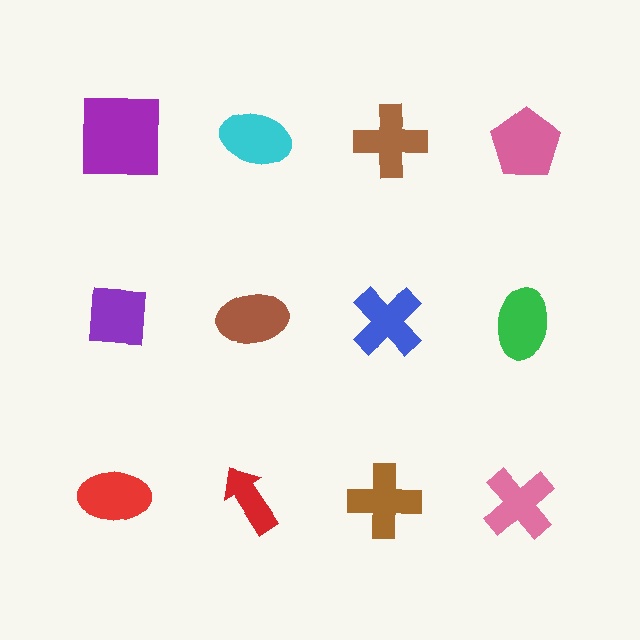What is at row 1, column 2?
A cyan ellipse.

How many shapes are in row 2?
4 shapes.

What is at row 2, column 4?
A green ellipse.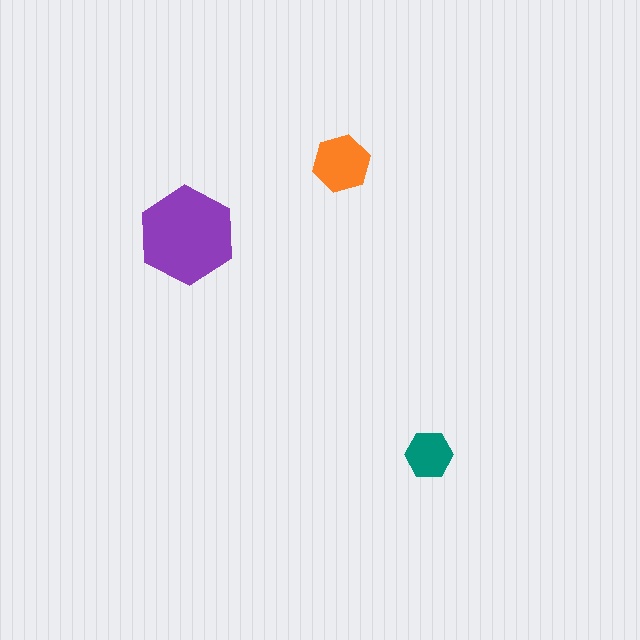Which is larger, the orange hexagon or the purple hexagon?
The purple one.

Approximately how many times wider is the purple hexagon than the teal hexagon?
About 2 times wider.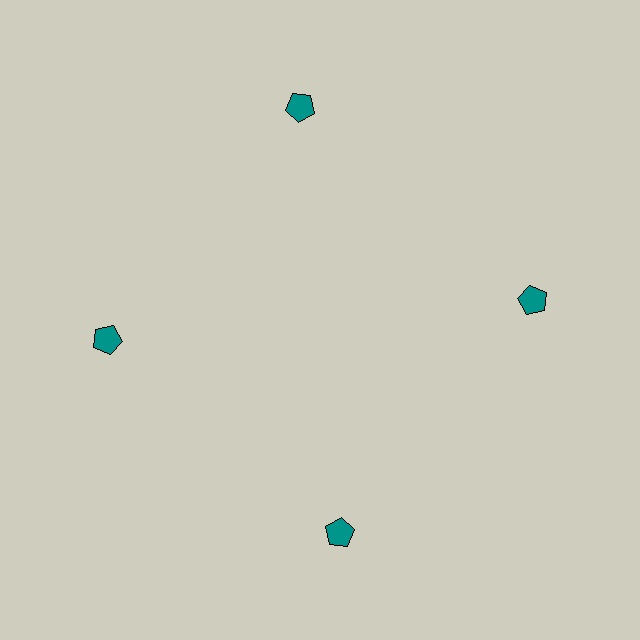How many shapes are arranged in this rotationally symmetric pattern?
There are 4 shapes, arranged in 4 groups of 1.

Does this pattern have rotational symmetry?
Yes, this pattern has 4-fold rotational symmetry. It looks the same after rotating 90 degrees around the center.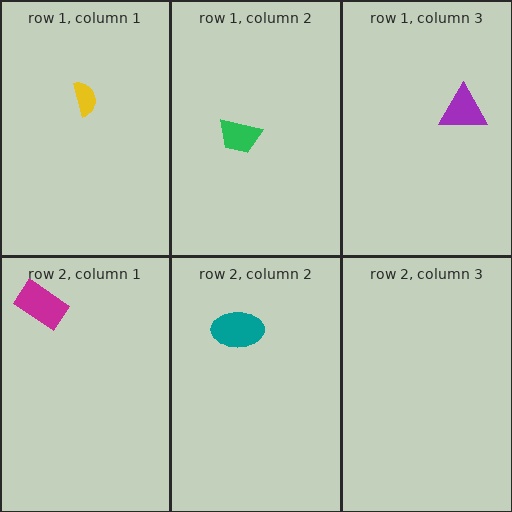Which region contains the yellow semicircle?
The row 1, column 1 region.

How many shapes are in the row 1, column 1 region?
1.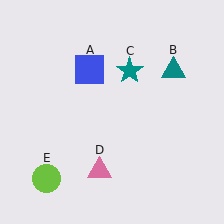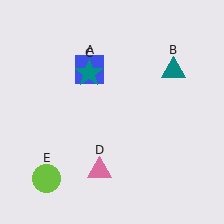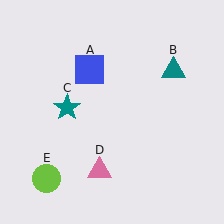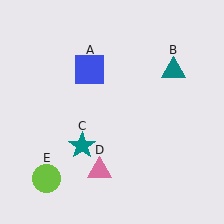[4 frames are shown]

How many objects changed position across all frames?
1 object changed position: teal star (object C).